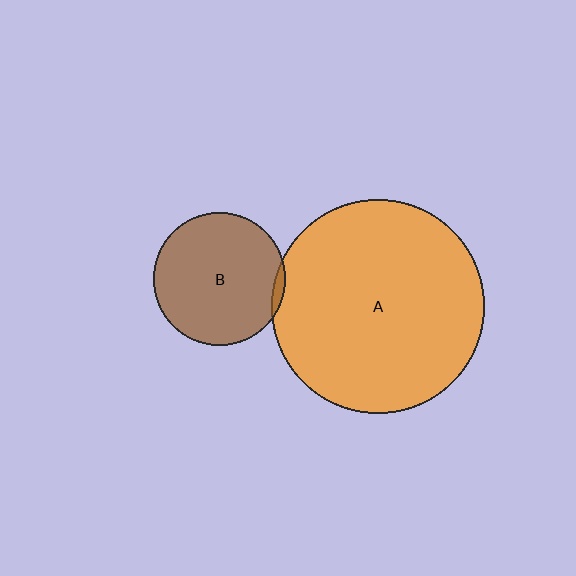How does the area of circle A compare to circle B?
Approximately 2.6 times.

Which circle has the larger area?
Circle A (orange).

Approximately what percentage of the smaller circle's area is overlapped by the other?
Approximately 5%.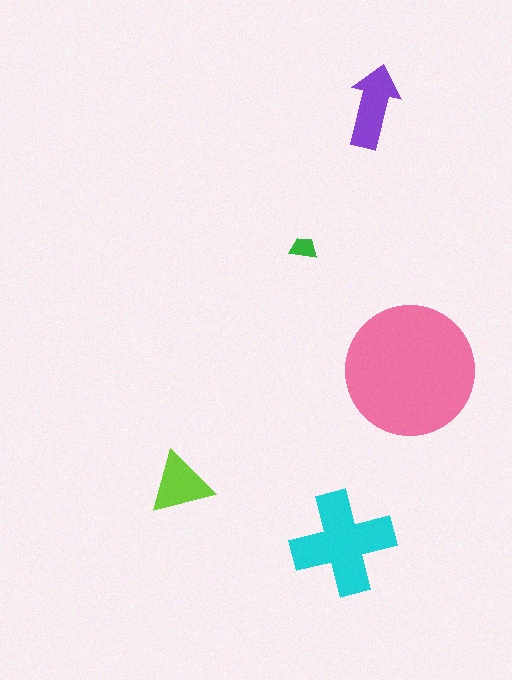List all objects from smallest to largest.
The green trapezoid, the lime triangle, the purple arrow, the cyan cross, the pink circle.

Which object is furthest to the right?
The pink circle is rightmost.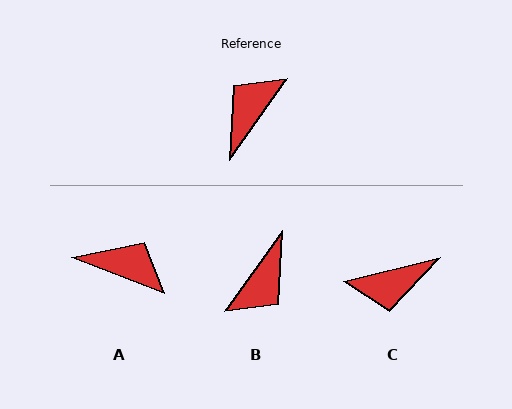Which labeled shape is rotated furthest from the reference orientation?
B, about 180 degrees away.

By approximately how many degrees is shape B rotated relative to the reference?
Approximately 180 degrees clockwise.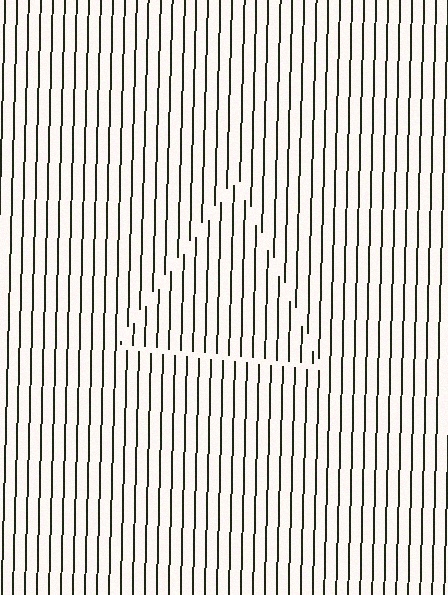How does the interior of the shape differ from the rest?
The interior of the shape contains the same grating, shifted by half a period — the contour is defined by the phase discontinuity where line-ends from the inner and outer gratings abut.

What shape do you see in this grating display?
An illusory triangle. The interior of the shape contains the same grating, shifted by half a period — the contour is defined by the phase discontinuity where line-ends from the inner and outer gratings abut.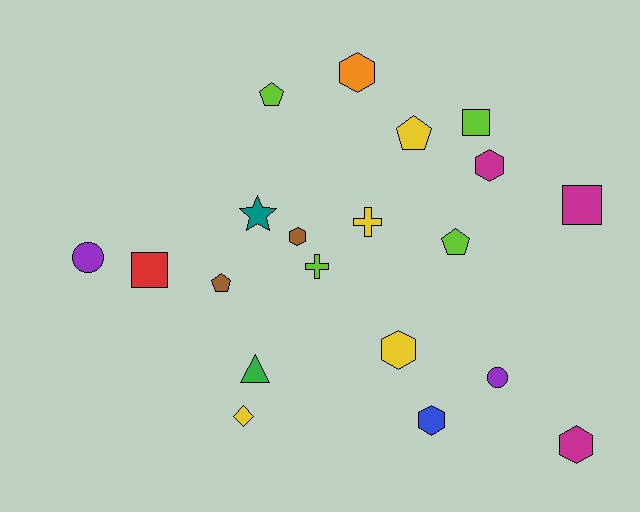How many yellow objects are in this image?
There are 4 yellow objects.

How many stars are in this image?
There is 1 star.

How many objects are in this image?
There are 20 objects.